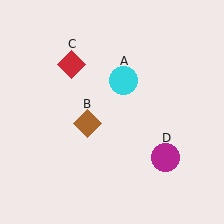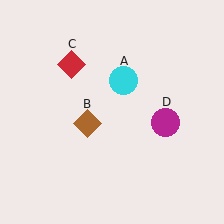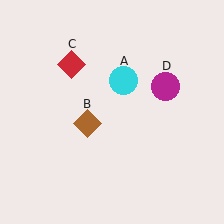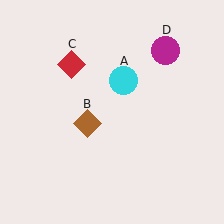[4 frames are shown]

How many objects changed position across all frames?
1 object changed position: magenta circle (object D).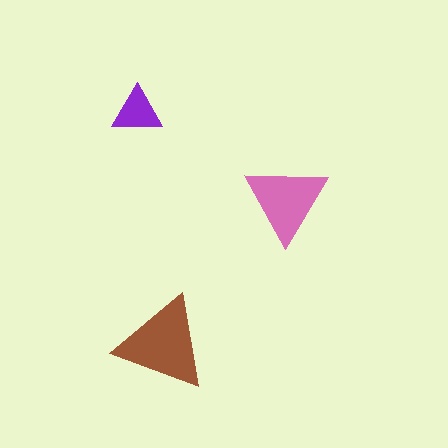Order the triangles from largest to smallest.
the brown one, the pink one, the purple one.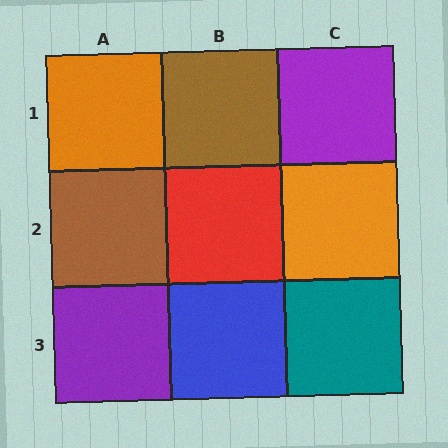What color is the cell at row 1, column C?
Purple.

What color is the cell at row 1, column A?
Orange.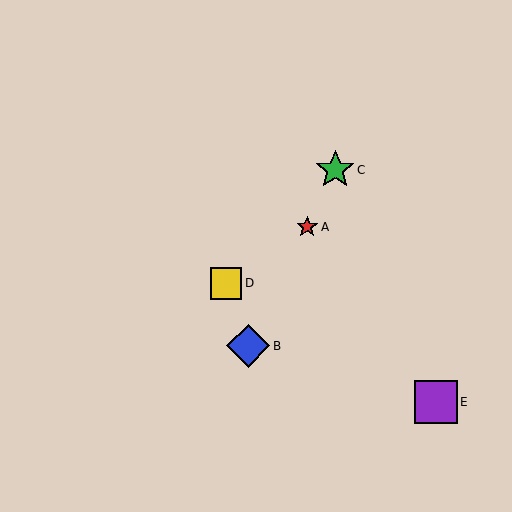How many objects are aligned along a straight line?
3 objects (A, B, C) are aligned along a straight line.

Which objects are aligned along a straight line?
Objects A, B, C are aligned along a straight line.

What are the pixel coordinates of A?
Object A is at (307, 227).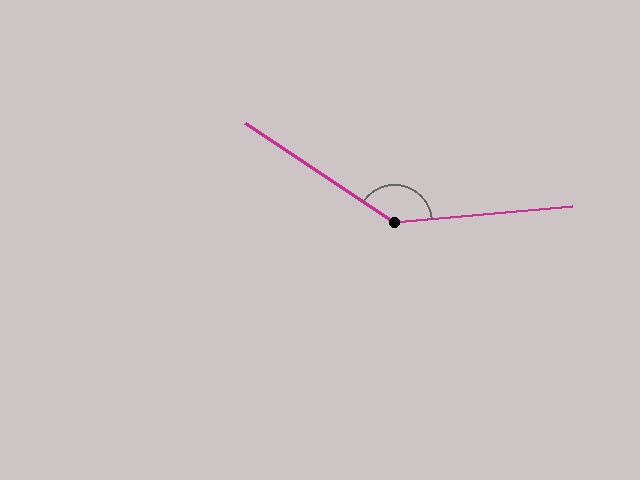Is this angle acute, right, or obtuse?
It is obtuse.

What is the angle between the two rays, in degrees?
Approximately 141 degrees.